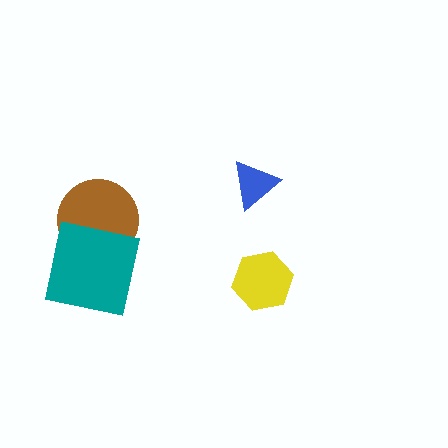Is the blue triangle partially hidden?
No, no other shape covers it.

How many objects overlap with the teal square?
1 object overlaps with the teal square.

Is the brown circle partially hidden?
Yes, it is partially covered by another shape.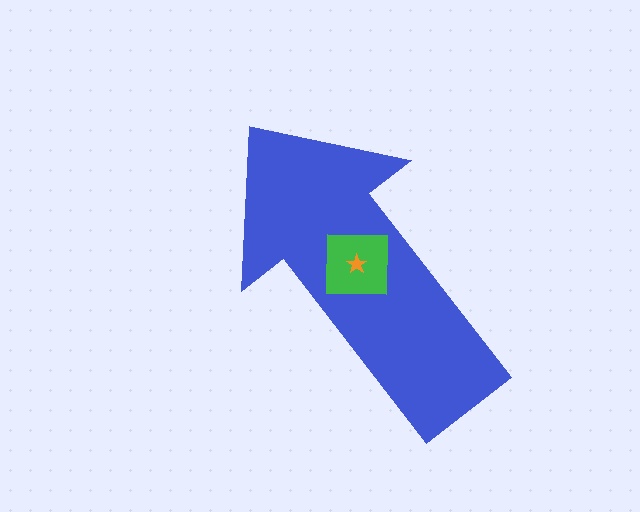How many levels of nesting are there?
3.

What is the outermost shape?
The blue arrow.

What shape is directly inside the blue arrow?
The green square.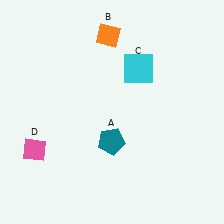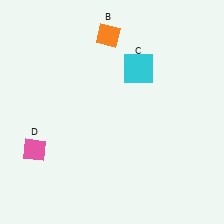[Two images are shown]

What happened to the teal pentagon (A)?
The teal pentagon (A) was removed in Image 2. It was in the bottom-left area of Image 1.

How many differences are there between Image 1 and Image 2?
There is 1 difference between the two images.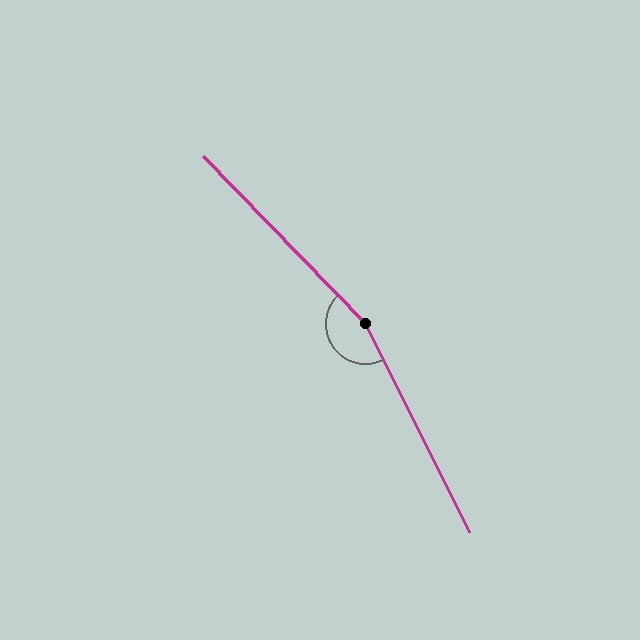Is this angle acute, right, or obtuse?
It is obtuse.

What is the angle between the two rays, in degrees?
Approximately 162 degrees.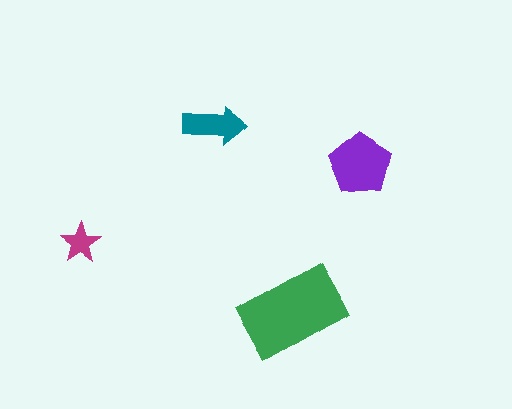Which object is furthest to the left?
The magenta star is leftmost.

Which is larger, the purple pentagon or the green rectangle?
The green rectangle.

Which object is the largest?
The green rectangle.